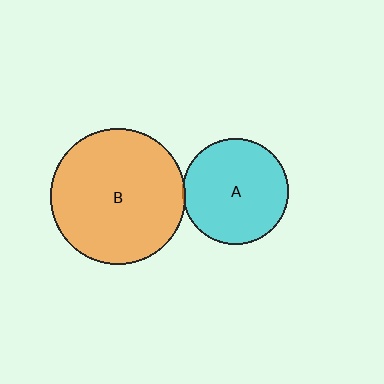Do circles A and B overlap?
Yes.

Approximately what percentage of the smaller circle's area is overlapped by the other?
Approximately 5%.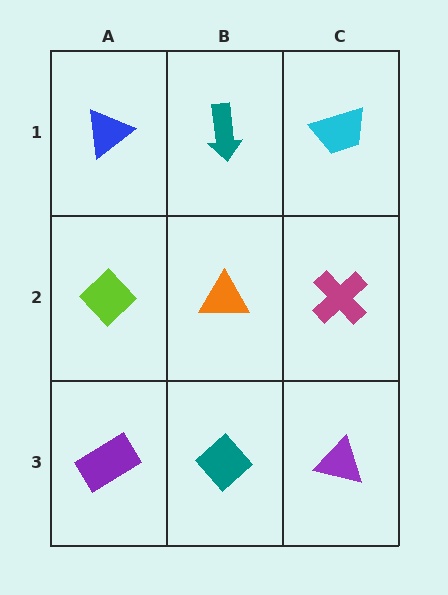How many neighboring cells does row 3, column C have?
2.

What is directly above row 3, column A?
A lime diamond.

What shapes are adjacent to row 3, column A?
A lime diamond (row 2, column A), a teal diamond (row 3, column B).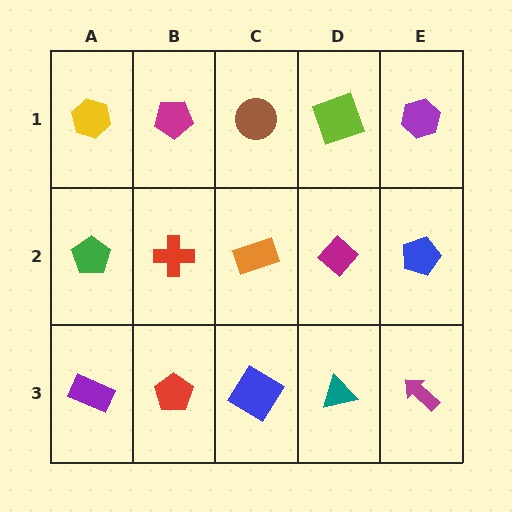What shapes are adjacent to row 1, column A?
A green pentagon (row 2, column A), a magenta pentagon (row 1, column B).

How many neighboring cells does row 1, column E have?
2.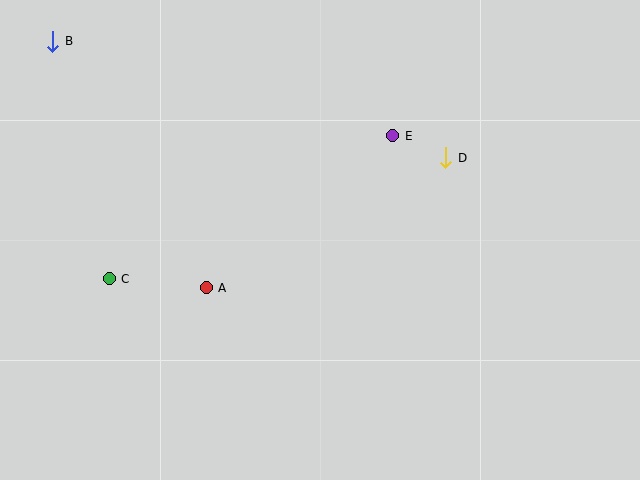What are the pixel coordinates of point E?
Point E is at (393, 136).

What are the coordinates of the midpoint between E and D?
The midpoint between E and D is at (419, 147).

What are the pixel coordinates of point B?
Point B is at (53, 41).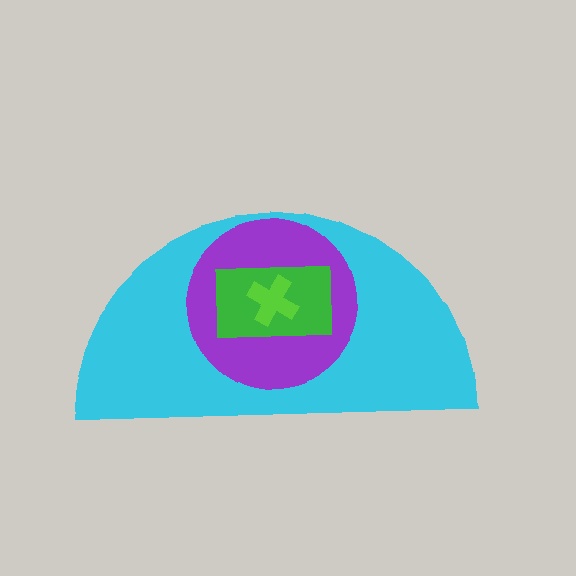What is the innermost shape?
The lime cross.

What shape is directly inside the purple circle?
The green rectangle.